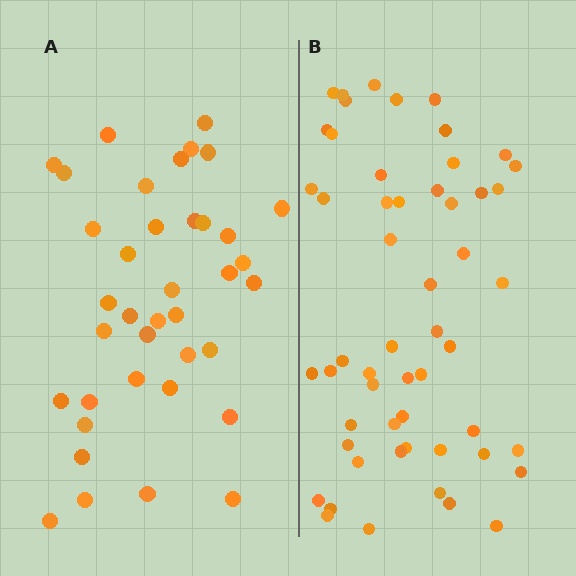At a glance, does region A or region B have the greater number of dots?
Region B (the right region) has more dots.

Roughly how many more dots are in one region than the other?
Region B has approximately 15 more dots than region A.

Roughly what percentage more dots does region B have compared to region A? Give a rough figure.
About 40% more.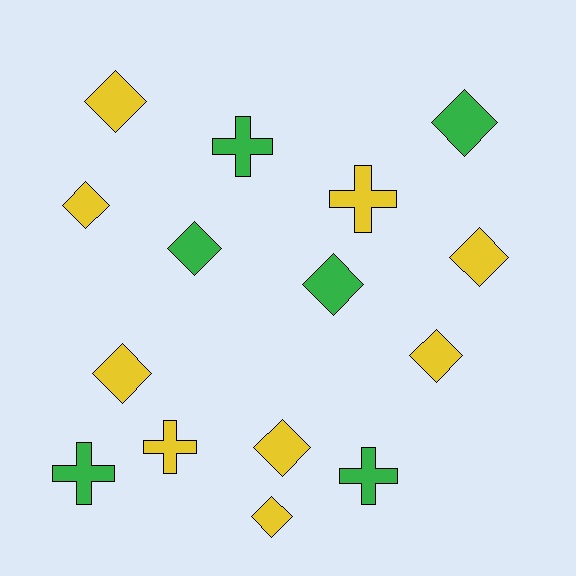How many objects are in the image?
There are 15 objects.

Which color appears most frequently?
Yellow, with 9 objects.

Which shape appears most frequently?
Diamond, with 10 objects.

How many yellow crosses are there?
There are 2 yellow crosses.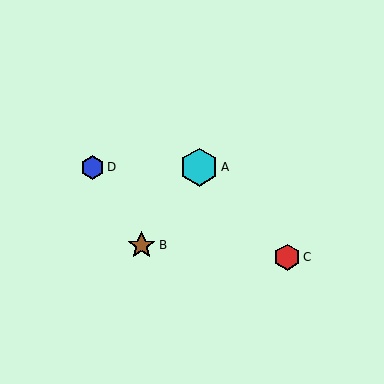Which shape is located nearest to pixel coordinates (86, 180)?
The blue hexagon (labeled D) at (92, 167) is nearest to that location.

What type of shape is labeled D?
Shape D is a blue hexagon.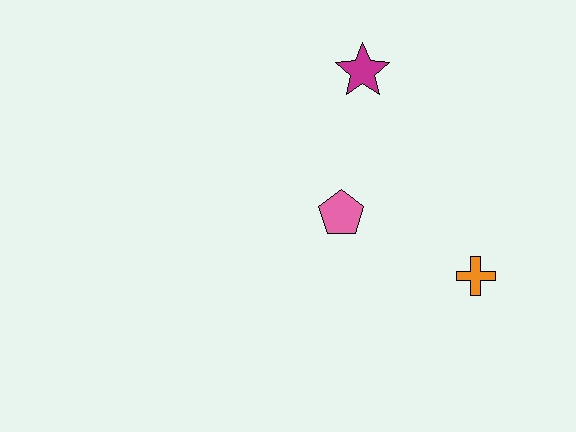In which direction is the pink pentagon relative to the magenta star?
The pink pentagon is below the magenta star.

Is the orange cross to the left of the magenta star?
No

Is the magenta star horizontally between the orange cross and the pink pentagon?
Yes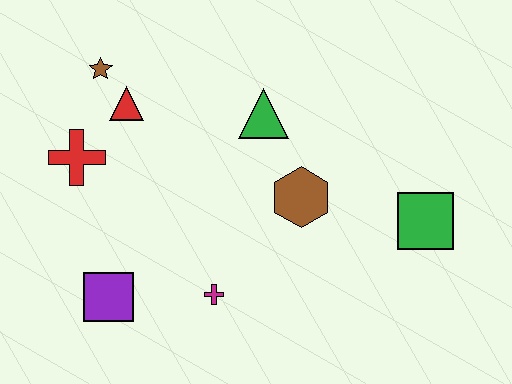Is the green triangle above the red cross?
Yes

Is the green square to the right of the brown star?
Yes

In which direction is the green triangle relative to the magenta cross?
The green triangle is above the magenta cross.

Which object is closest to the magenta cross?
The purple square is closest to the magenta cross.